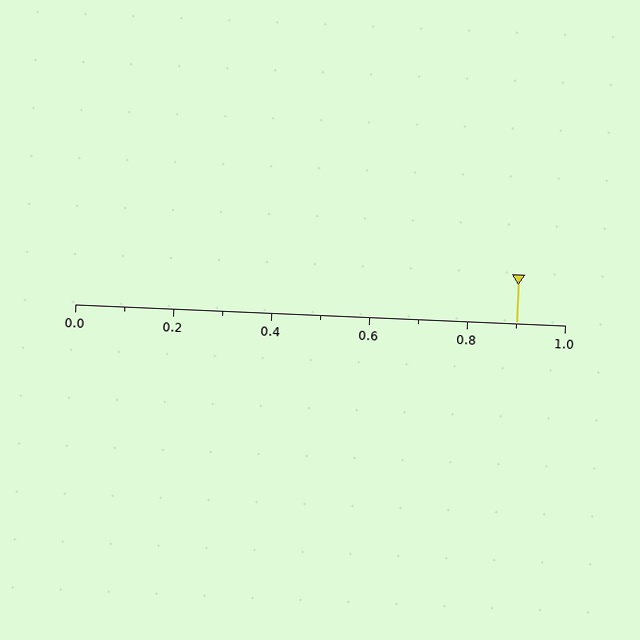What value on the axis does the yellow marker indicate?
The marker indicates approximately 0.9.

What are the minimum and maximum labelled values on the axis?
The axis runs from 0.0 to 1.0.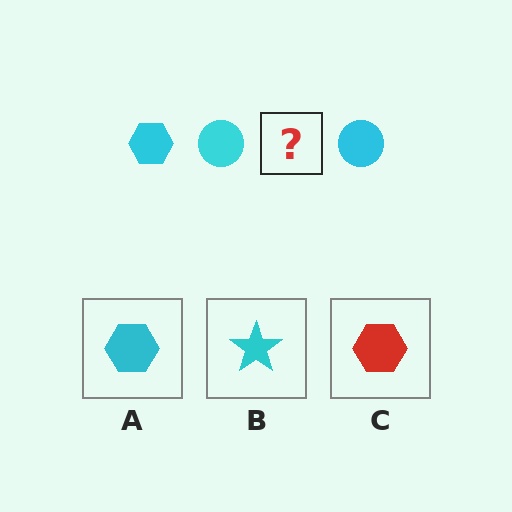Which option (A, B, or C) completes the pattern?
A.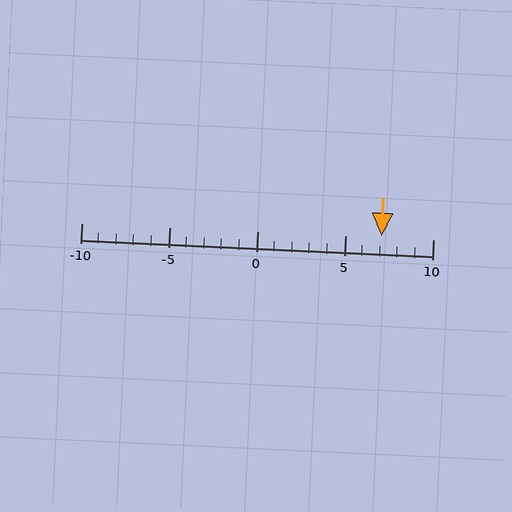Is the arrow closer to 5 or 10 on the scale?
The arrow is closer to 5.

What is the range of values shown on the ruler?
The ruler shows values from -10 to 10.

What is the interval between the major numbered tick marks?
The major tick marks are spaced 5 units apart.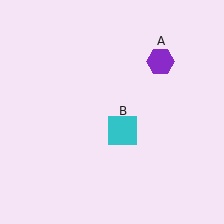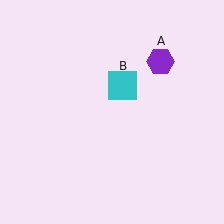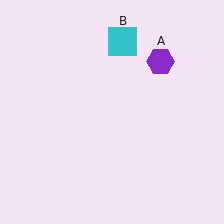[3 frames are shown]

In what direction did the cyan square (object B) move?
The cyan square (object B) moved up.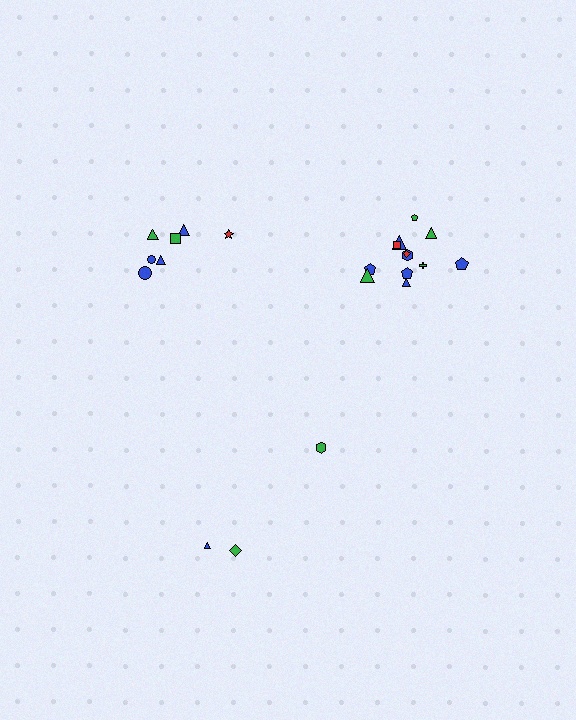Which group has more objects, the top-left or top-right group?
The top-right group.